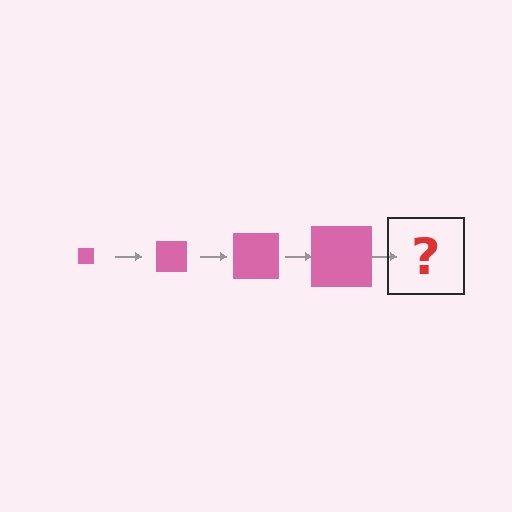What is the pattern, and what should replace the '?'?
The pattern is that the square gets progressively larger each step. The '?' should be a pink square, larger than the previous one.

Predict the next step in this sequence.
The next step is a pink square, larger than the previous one.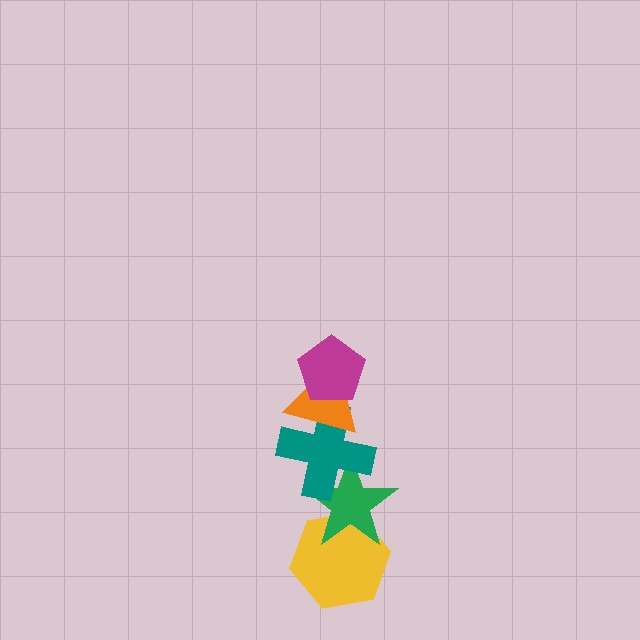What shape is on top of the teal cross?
The orange triangle is on top of the teal cross.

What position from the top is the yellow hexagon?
The yellow hexagon is 5th from the top.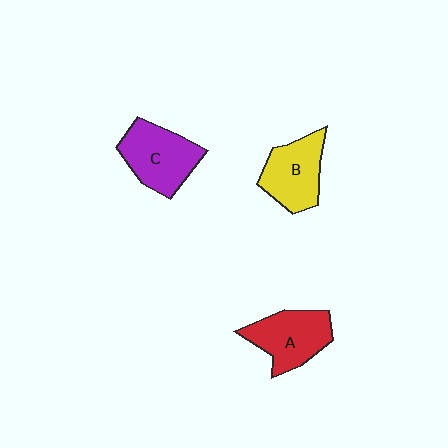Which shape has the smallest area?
Shape B (yellow).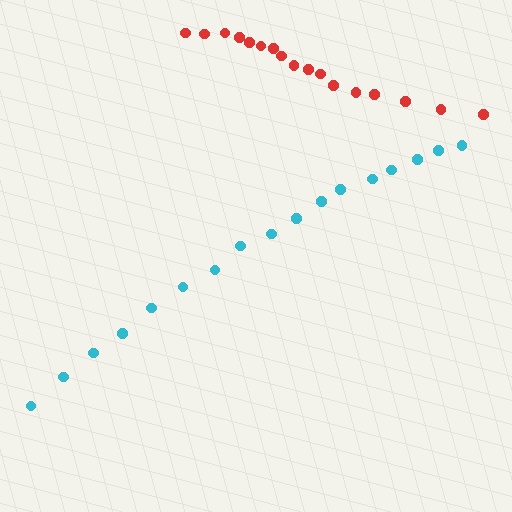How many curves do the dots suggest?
There are 2 distinct paths.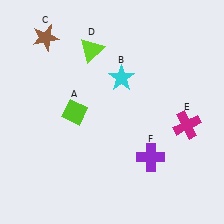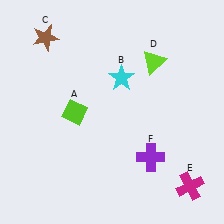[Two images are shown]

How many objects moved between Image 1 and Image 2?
2 objects moved between the two images.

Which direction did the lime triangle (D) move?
The lime triangle (D) moved right.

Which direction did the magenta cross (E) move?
The magenta cross (E) moved down.